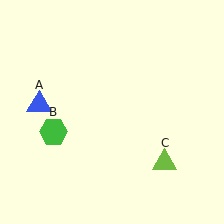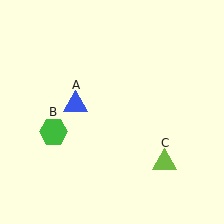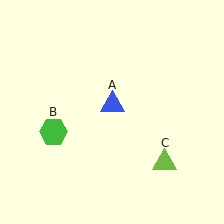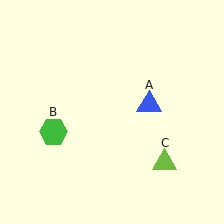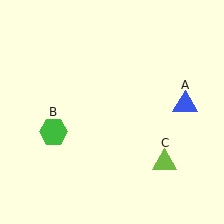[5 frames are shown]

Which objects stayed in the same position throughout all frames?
Green hexagon (object B) and lime triangle (object C) remained stationary.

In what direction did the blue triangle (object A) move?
The blue triangle (object A) moved right.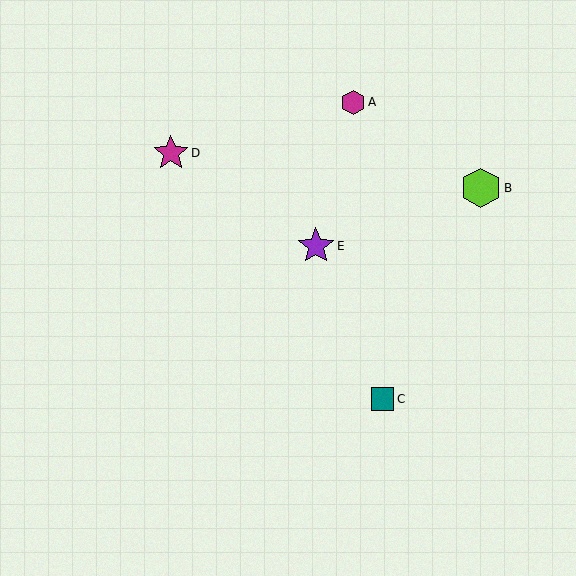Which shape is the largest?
The lime hexagon (labeled B) is the largest.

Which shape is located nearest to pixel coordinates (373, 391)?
The teal square (labeled C) at (382, 399) is nearest to that location.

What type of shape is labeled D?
Shape D is a magenta star.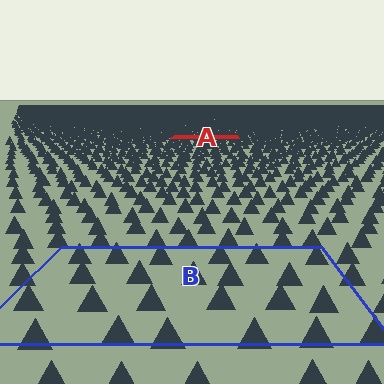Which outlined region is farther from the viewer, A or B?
Region A is farther from the viewer — the texture elements inside it appear smaller and more densely packed.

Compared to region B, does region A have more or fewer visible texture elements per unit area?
Region A has more texture elements per unit area — they are packed more densely because it is farther away.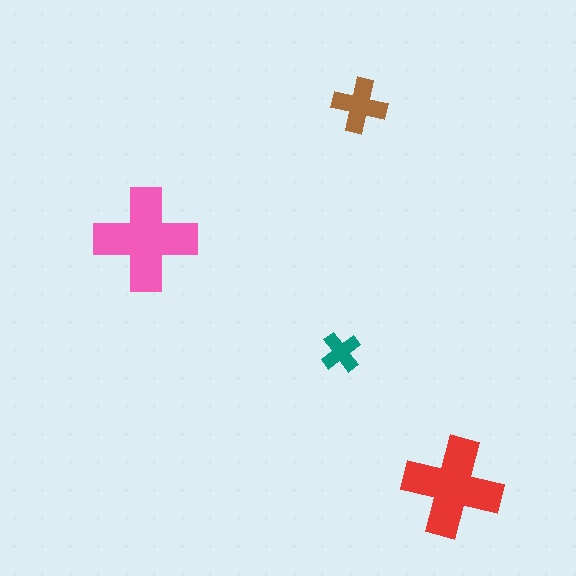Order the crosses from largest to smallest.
the pink one, the red one, the brown one, the teal one.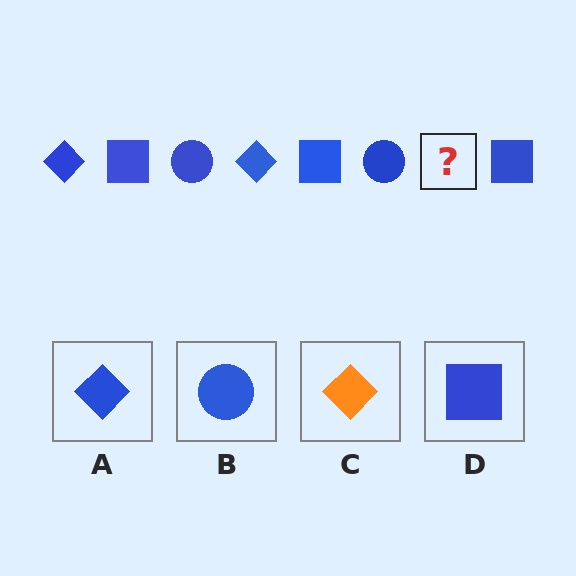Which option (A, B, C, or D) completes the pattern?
A.